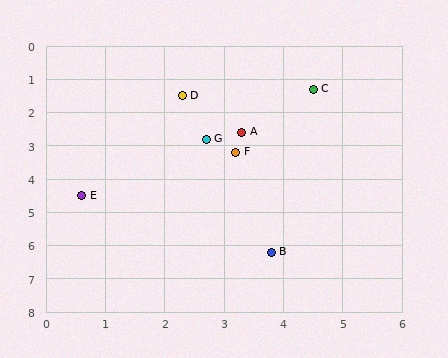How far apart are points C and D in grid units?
Points C and D are about 2.2 grid units apart.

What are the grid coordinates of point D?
Point D is at approximately (2.3, 1.5).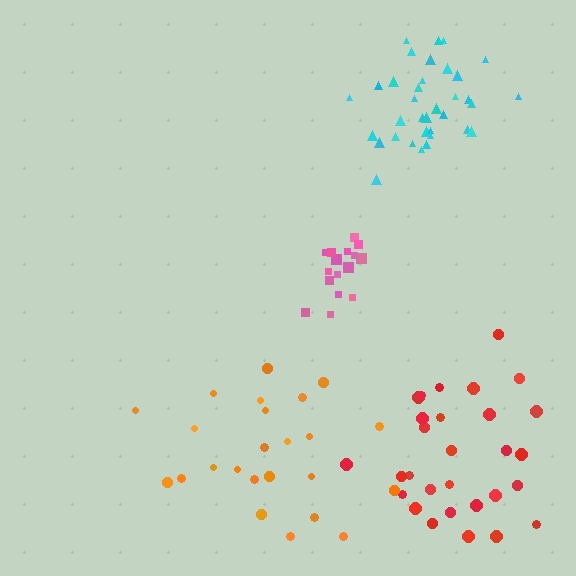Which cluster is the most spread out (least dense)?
Orange.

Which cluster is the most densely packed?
Cyan.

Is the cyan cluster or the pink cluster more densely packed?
Cyan.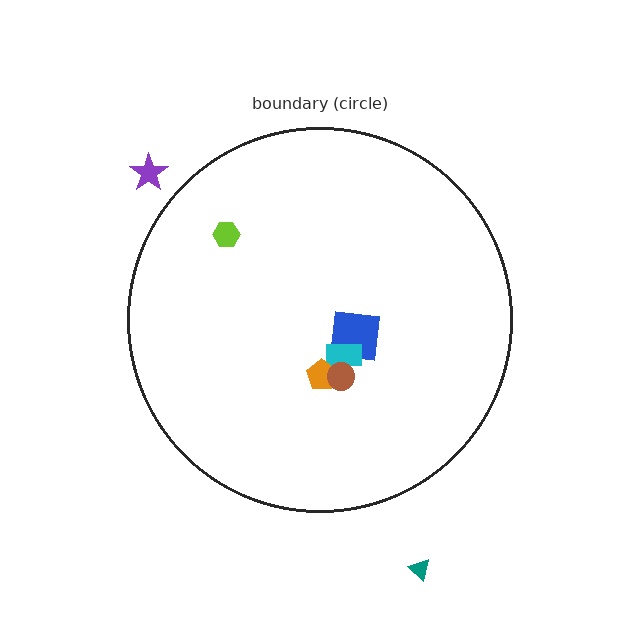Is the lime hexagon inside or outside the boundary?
Inside.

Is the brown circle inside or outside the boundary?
Inside.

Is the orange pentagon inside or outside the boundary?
Inside.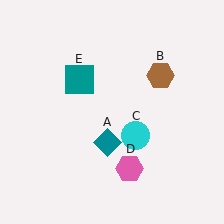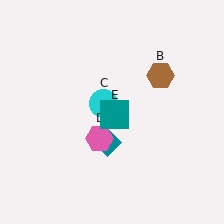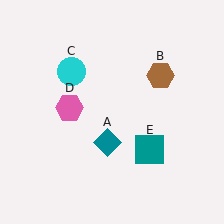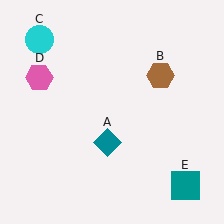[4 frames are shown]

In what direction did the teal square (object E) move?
The teal square (object E) moved down and to the right.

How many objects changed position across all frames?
3 objects changed position: cyan circle (object C), pink hexagon (object D), teal square (object E).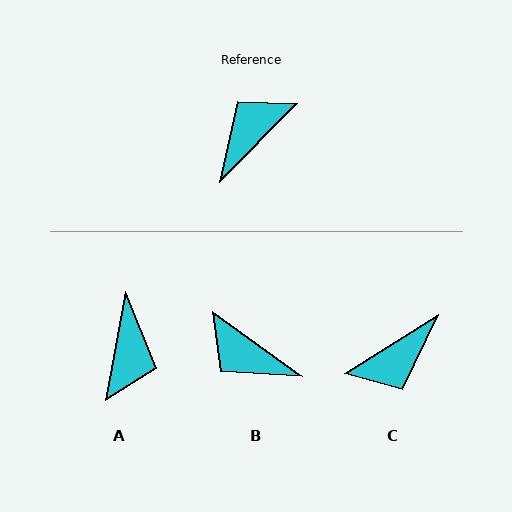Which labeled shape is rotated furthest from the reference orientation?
C, about 167 degrees away.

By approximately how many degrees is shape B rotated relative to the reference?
Approximately 99 degrees counter-clockwise.